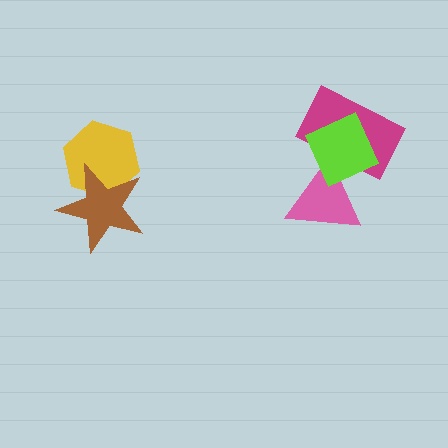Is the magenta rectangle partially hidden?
Yes, it is partially covered by another shape.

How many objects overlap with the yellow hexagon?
1 object overlaps with the yellow hexagon.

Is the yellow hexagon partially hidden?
Yes, it is partially covered by another shape.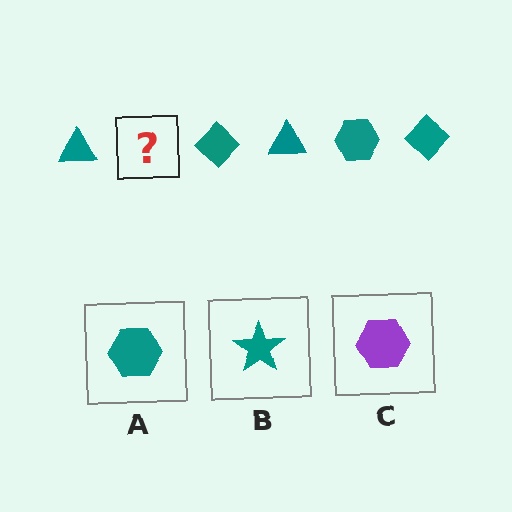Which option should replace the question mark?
Option A.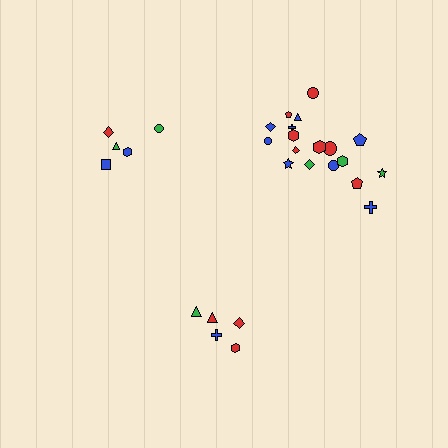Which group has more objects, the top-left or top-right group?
The top-right group.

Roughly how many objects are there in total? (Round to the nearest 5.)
Roughly 30 objects in total.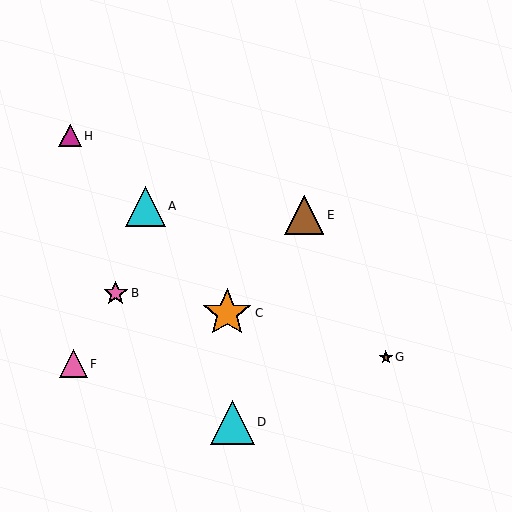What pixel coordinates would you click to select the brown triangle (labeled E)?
Click at (304, 215) to select the brown triangle E.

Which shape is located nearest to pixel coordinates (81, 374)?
The pink triangle (labeled F) at (73, 364) is nearest to that location.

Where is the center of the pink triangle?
The center of the pink triangle is at (73, 364).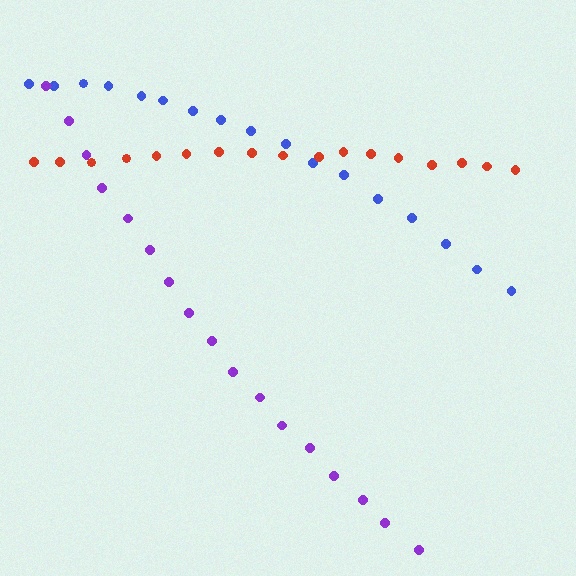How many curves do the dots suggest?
There are 3 distinct paths.